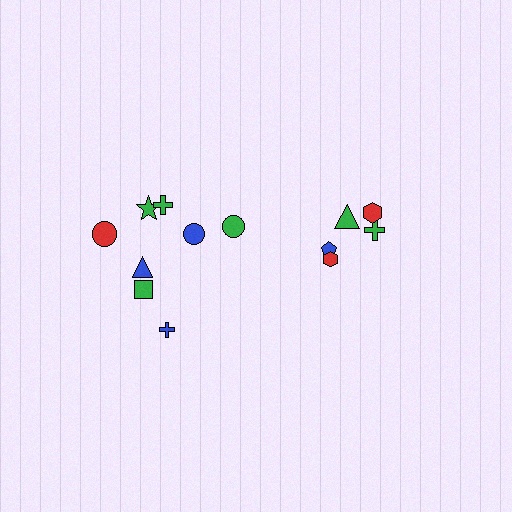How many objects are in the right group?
There are 5 objects.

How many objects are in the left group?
There are 8 objects.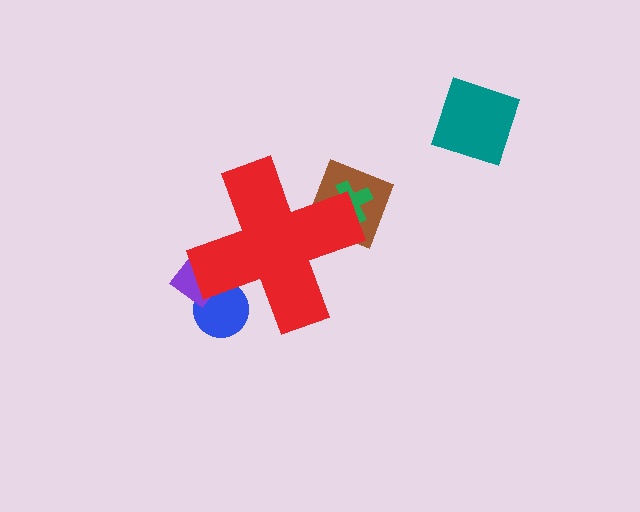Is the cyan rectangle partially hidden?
Yes, the cyan rectangle is partially hidden behind the red cross.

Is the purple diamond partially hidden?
Yes, the purple diamond is partially hidden behind the red cross.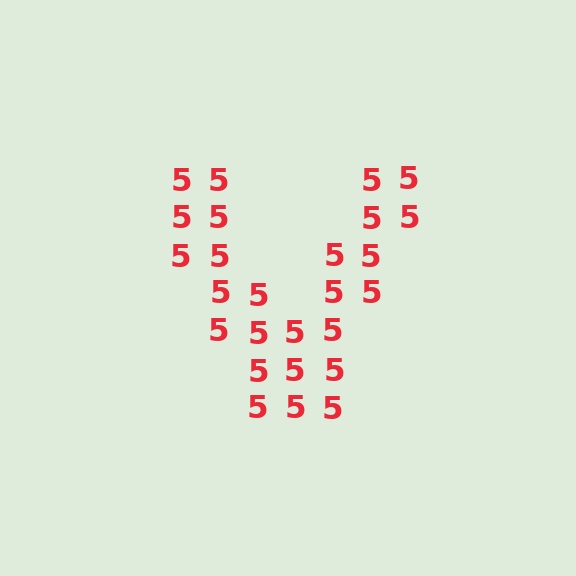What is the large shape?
The large shape is the letter V.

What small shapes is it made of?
It is made of small digit 5's.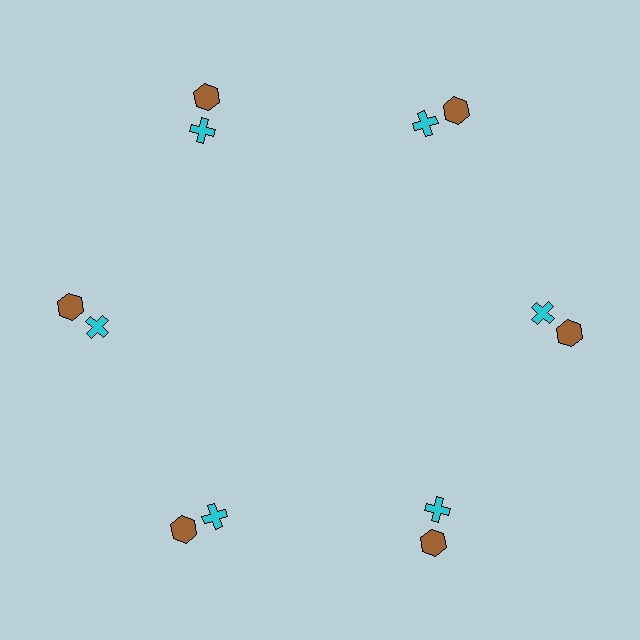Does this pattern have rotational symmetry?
Yes, this pattern has 6-fold rotational symmetry. It looks the same after rotating 60 degrees around the center.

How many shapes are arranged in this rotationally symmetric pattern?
There are 12 shapes, arranged in 6 groups of 2.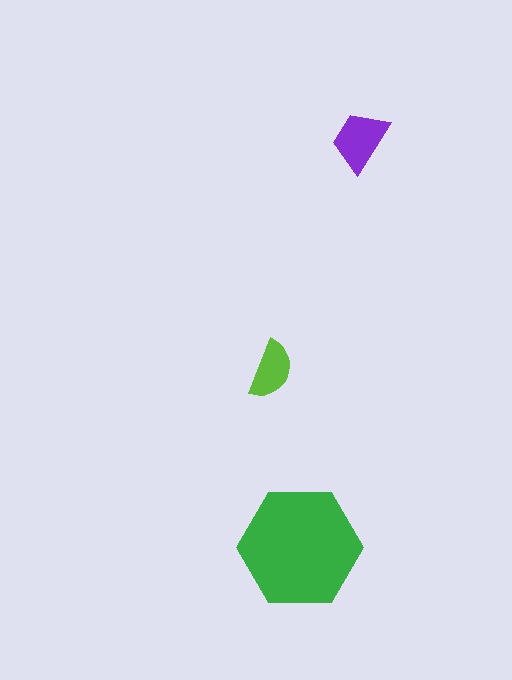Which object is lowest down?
The green hexagon is bottommost.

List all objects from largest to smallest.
The green hexagon, the purple trapezoid, the lime semicircle.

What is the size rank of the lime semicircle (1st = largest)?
3rd.